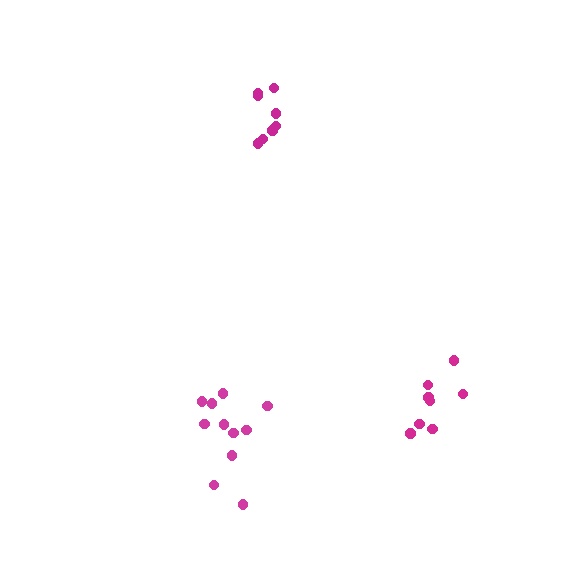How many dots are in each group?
Group 1: 8 dots, Group 2: 8 dots, Group 3: 11 dots (27 total).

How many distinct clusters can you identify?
There are 3 distinct clusters.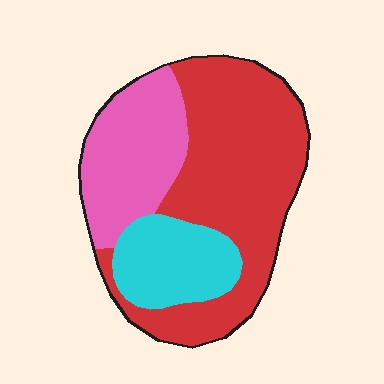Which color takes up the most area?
Red, at roughly 55%.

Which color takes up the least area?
Cyan, at roughly 20%.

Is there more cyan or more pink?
Pink.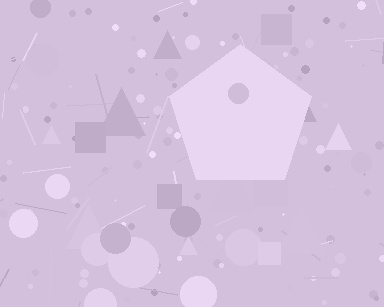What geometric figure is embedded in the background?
A pentagon is embedded in the background.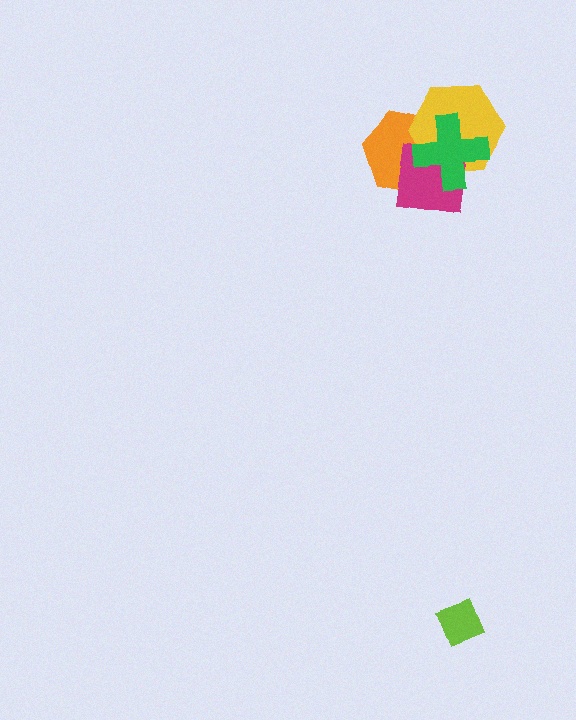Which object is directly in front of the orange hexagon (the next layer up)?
The yellow hexagon is directly in front of the orange hexagon.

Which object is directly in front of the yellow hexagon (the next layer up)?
The magenta square is directly in front of the yellow hexagon.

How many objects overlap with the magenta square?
3 objects overlap with the magenta square.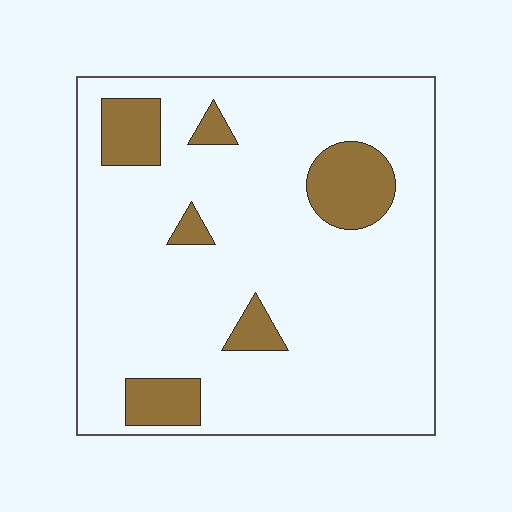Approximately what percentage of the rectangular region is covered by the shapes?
Approximately 15%.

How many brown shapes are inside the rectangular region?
6.